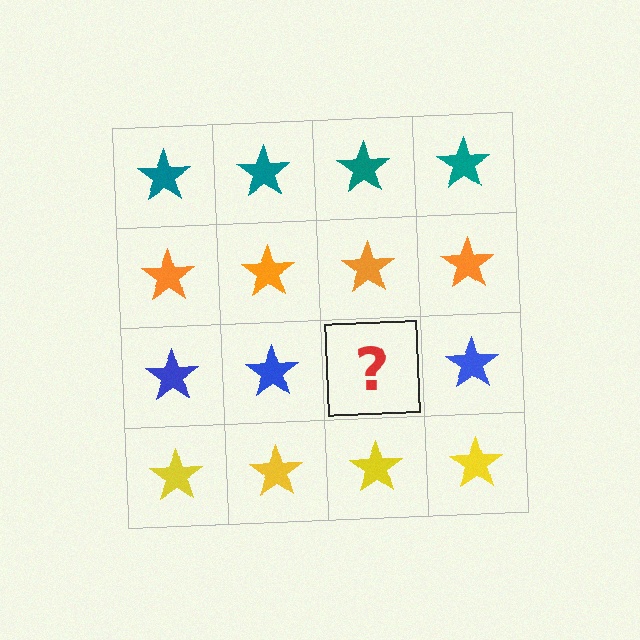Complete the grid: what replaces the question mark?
The question mark should be replaced with a blue star.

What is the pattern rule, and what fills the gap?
The rule is that each row has a consistent color. The gap should be filled with a blue star.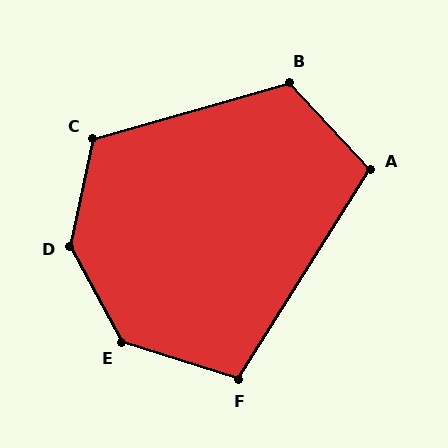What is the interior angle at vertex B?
Approximately 117 degrees (obtuse).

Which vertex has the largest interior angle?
D, at approximately 139 degrees.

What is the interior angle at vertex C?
Approximately 118 degrees (obtuse).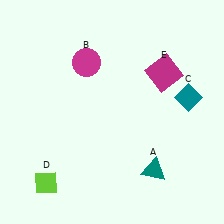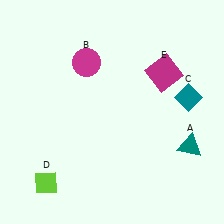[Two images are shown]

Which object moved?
The teal triangle (A) moved right.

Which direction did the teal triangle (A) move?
The teal triangle (A) moved right.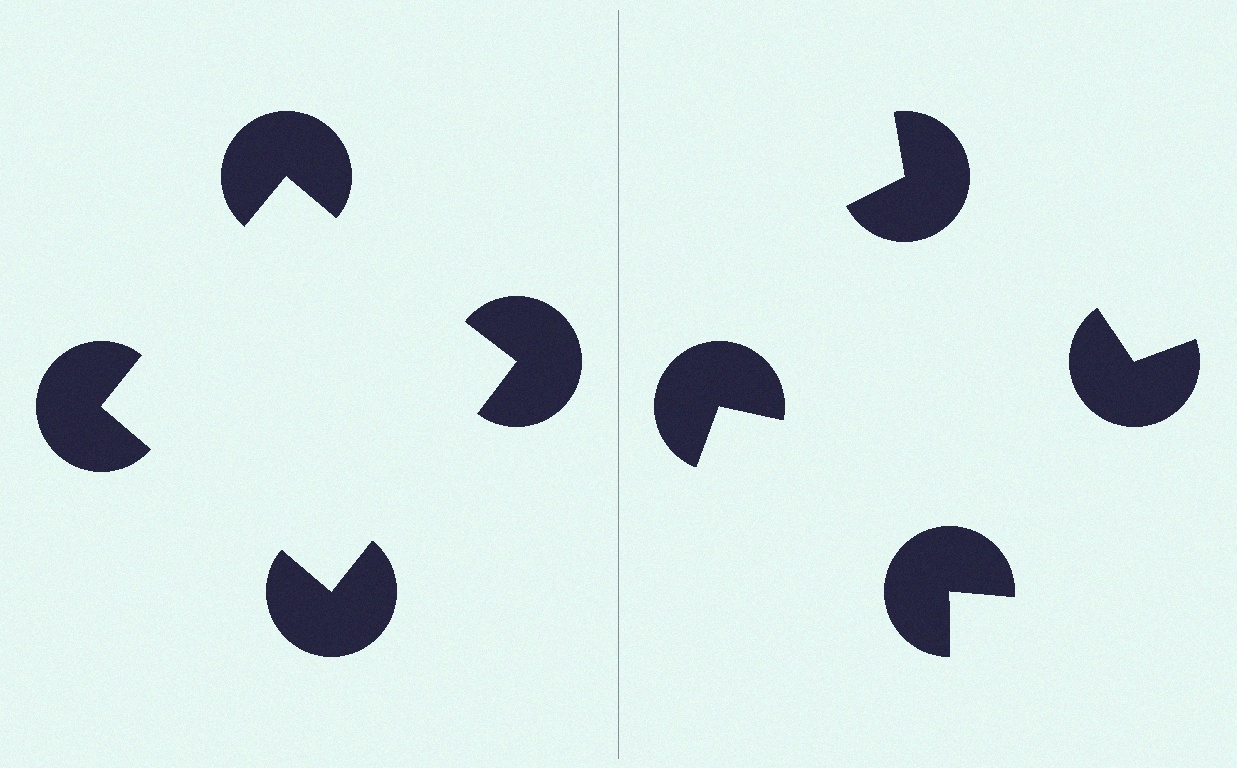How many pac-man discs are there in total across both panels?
8 — 4 on each side.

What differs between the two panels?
The pac-man discs are positioned identically on both sides; only the wedge orientations differ. On the left they align to a square; on the right they are misaligned.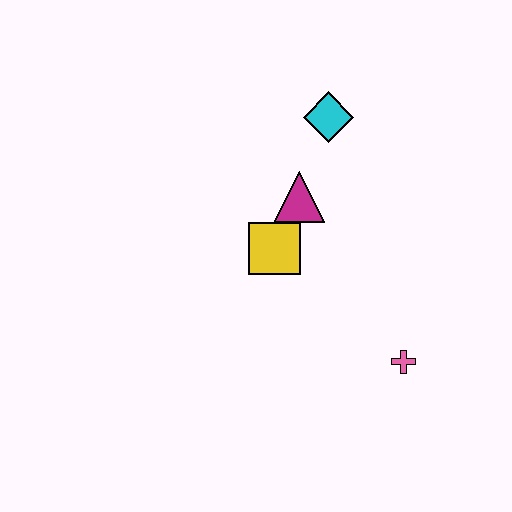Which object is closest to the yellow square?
The magenta triangle is closest to the yellow square.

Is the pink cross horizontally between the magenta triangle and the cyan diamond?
No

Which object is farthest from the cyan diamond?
The pink cross is farthest from the cyan diamond.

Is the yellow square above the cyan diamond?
No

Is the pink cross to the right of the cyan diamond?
Yes